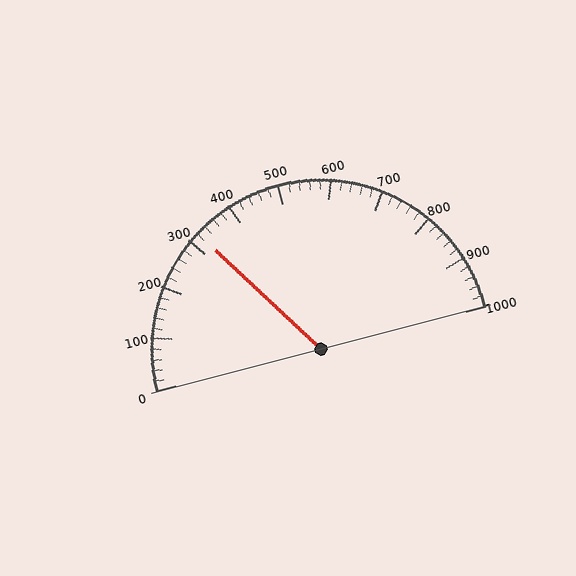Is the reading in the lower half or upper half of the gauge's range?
The reading is in the lower half of the range (0 to 1000).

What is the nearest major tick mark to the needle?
The nearest major tick mark is 300.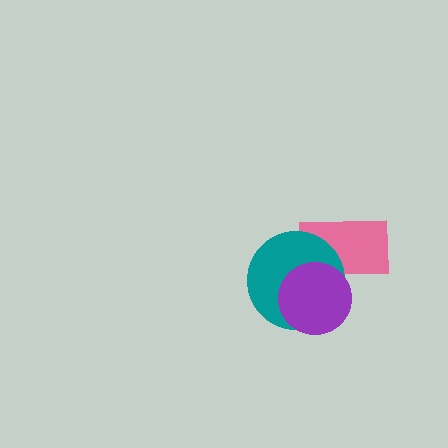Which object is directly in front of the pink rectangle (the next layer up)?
The teal circle is directly in front of the pink rectangle.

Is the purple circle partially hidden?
No, no other shape covers it.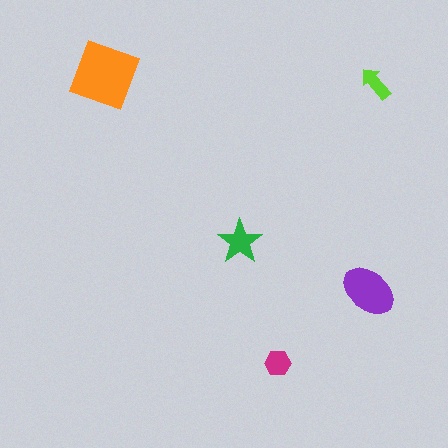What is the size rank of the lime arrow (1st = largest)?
5th.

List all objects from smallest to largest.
The lime arrow, the magenta hexagon, the green star, the purple ellipse, the orange diamond.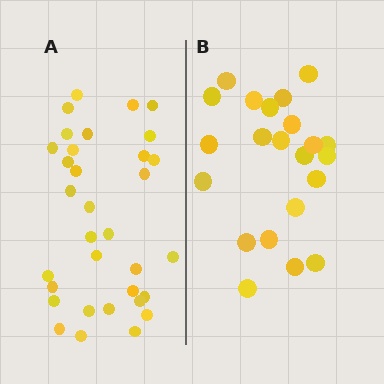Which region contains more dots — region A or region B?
Region A (the left region) has more dots.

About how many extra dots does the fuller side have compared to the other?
Region A has roughly 12 or so more dots than region B.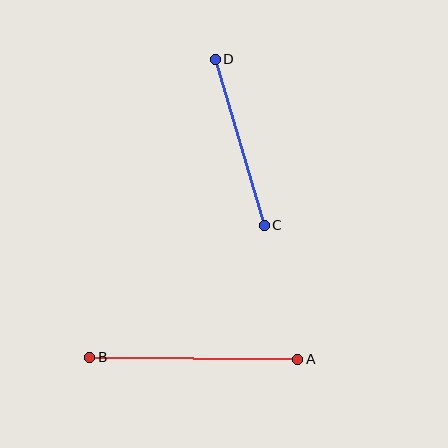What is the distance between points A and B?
The distance is approximately 208 pixels.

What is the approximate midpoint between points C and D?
The midpoint is at approximately (240, 142) pixels.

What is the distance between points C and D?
The distance is approximately 173 pixels.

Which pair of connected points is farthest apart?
Points A and B are farthest apart.